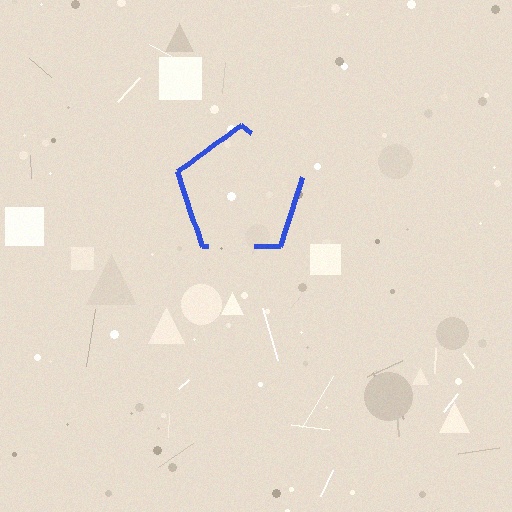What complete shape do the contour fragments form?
The contour fragments form a pentagon.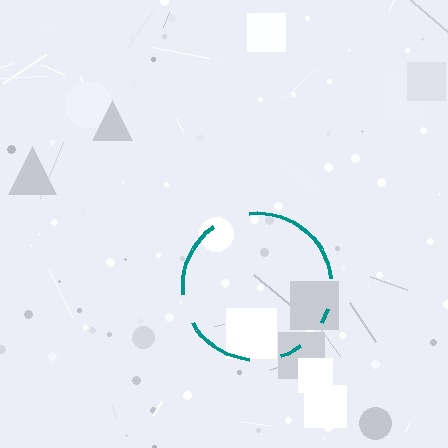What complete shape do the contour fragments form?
The contour fragments form a circle.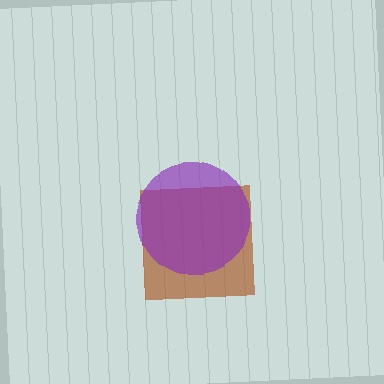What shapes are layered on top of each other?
The layered shapes are: a brown square, a purple circle.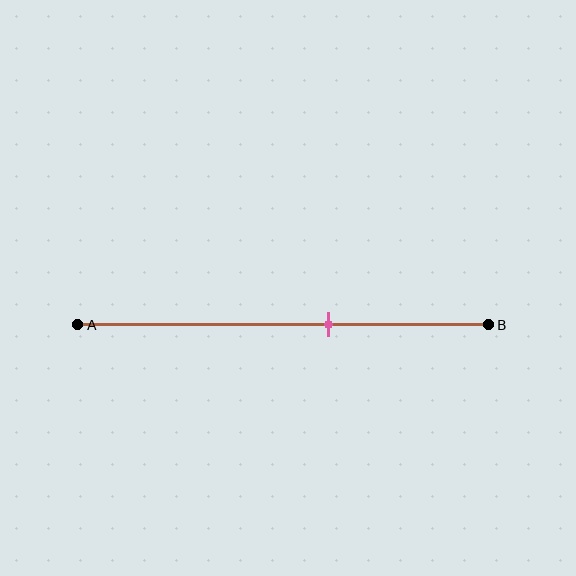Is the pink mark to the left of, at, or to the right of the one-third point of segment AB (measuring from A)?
The pink mark is to the right of the one-third point of segment AB.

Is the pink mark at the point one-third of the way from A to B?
No, the mark is at about 60% from A, not at the 33% one-third point.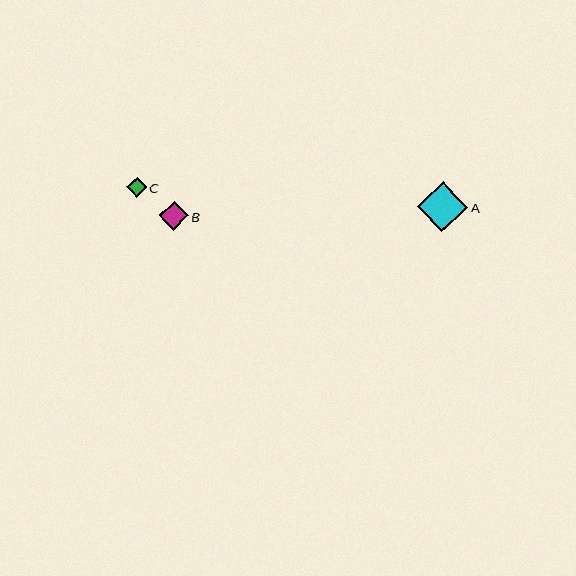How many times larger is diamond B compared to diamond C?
Diamond B is approximately 1.4 times the size of diamond C.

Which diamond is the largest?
Diamond A is the largest with a size of approximately 50 pixels.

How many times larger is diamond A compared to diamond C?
Diamond A is approximately 2.4 times the size of diamond C.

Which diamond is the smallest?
Diamond C is the smallest with a size of approximately 20 pixels.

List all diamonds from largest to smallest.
From largest to smallest: A, B, C.